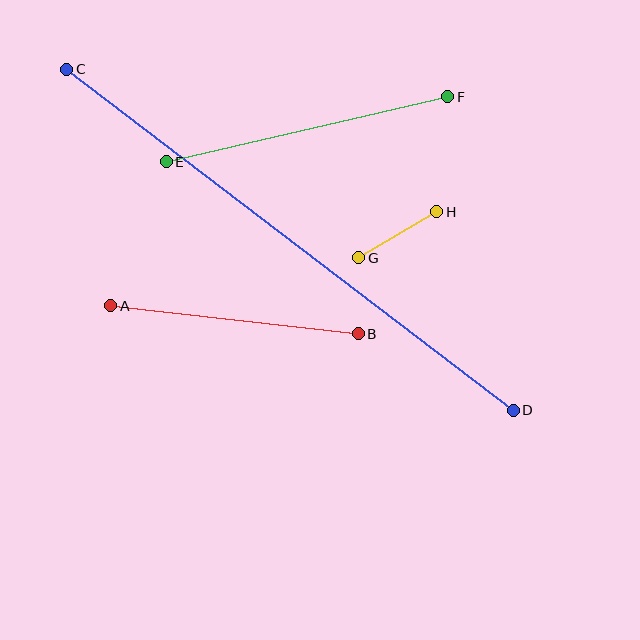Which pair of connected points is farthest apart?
Points C and D are farthest apart.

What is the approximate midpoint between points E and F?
The midpoint is at approximately (307, 129) pixels.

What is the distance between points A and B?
The distance is approximately 249 pixels.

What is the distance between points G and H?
The distance is approximately 91 pixels.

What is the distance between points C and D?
The distance is approximately 562 pixels.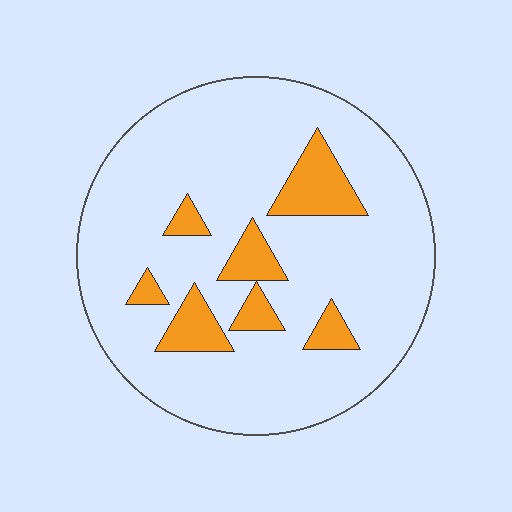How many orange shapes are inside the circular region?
7.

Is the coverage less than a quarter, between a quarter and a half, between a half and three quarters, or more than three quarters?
Less than a quarter.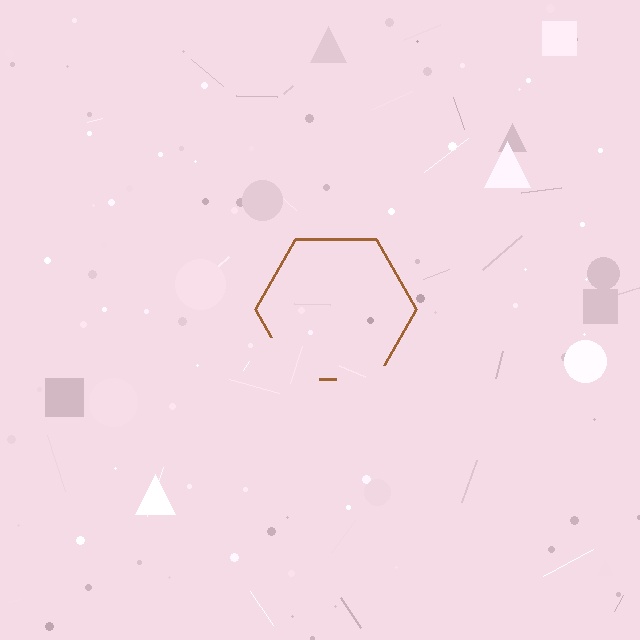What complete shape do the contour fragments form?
The contour fragments form a hexagon.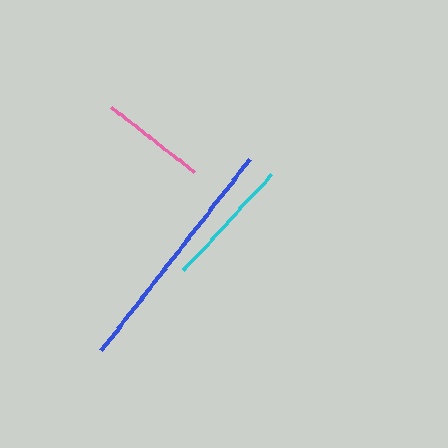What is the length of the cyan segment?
The cyan segment is approximately 131 pixels long.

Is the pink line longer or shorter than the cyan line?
The cyan line is longer than the pink line.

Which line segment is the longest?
The blue line is the longest at approximately 241 pixels.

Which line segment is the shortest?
The pink line is the shortest at approximately 106 pixels.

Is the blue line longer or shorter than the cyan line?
The blue line is longer than the cyan line.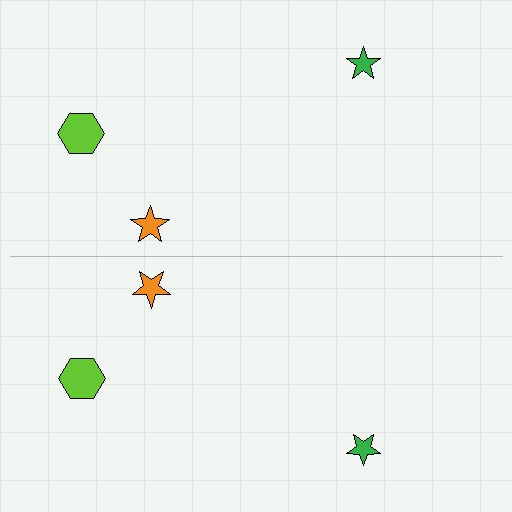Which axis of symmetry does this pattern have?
The pattern has a horizontal axis of symmetry running through the center of the image.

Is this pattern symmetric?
Yes, this pattern has bilateral (reflection) symmetry.